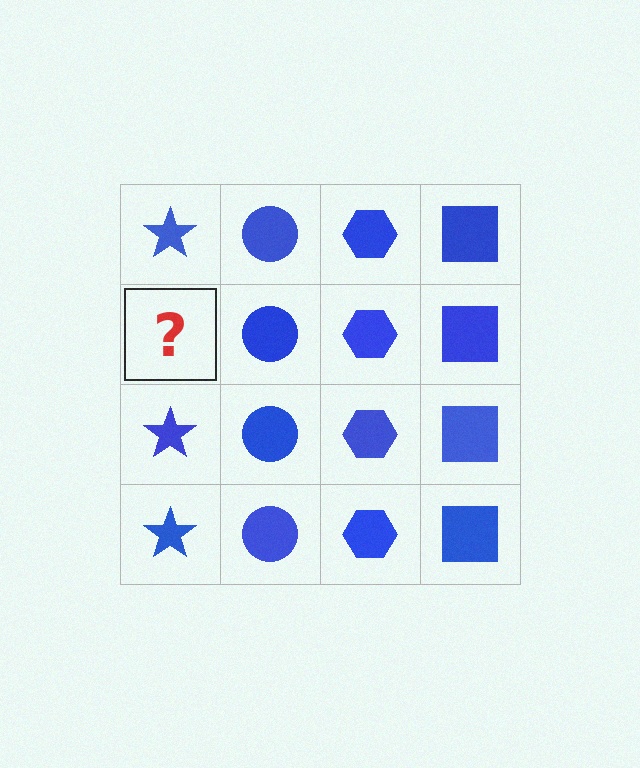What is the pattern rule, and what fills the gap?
The rule is that each column has a consistent shape. The gap should be filled with a blue star.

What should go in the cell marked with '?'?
The missing cell should contain a blue star.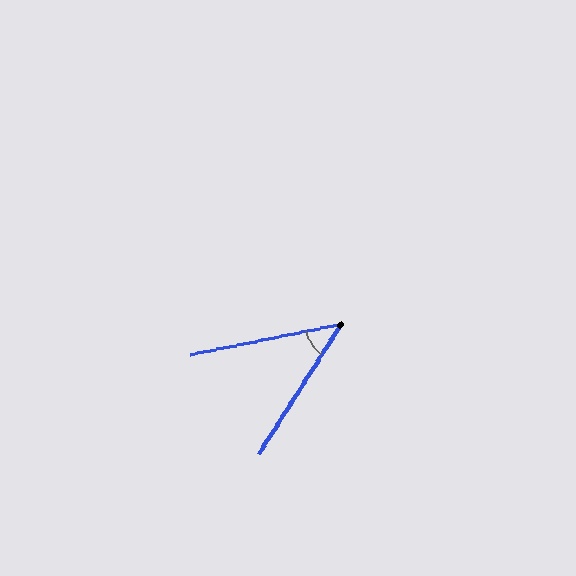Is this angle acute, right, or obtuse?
It is acute.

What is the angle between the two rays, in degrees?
Approximately 46 degrees.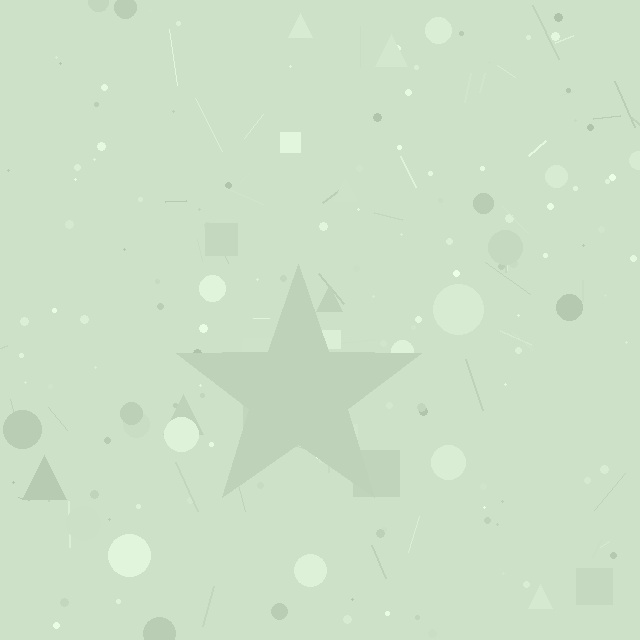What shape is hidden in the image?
A star is hidden in the image.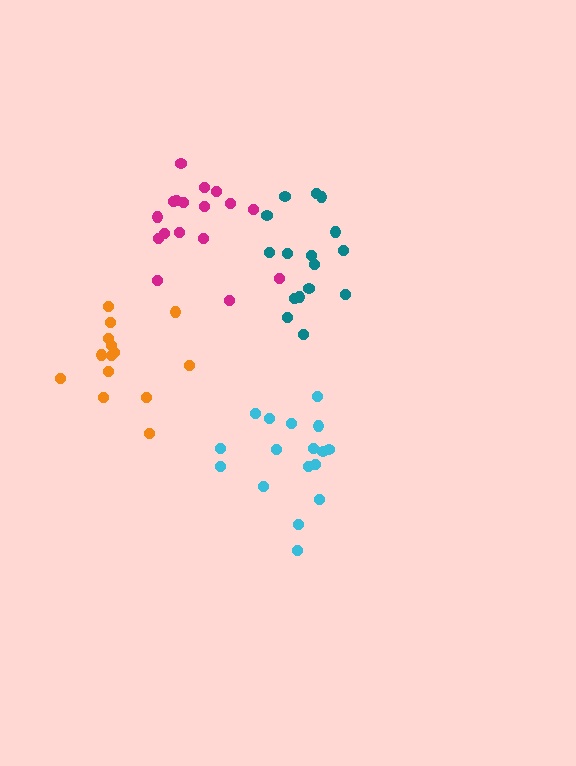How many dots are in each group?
Group 1: 17 dots, Group 2: 16 dots, Group 3: 14 dots, Group 4: 17 dots (64 total).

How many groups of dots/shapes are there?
There are 4 groups.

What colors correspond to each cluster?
The clusters are colored: magenta, teal, orange, cyan.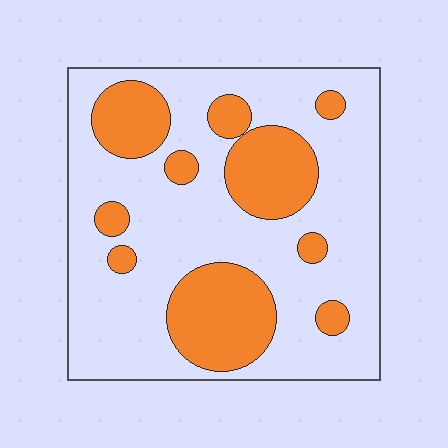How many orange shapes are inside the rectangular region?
10.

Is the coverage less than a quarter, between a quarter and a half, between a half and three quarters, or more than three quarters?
Between a quarter and a half.